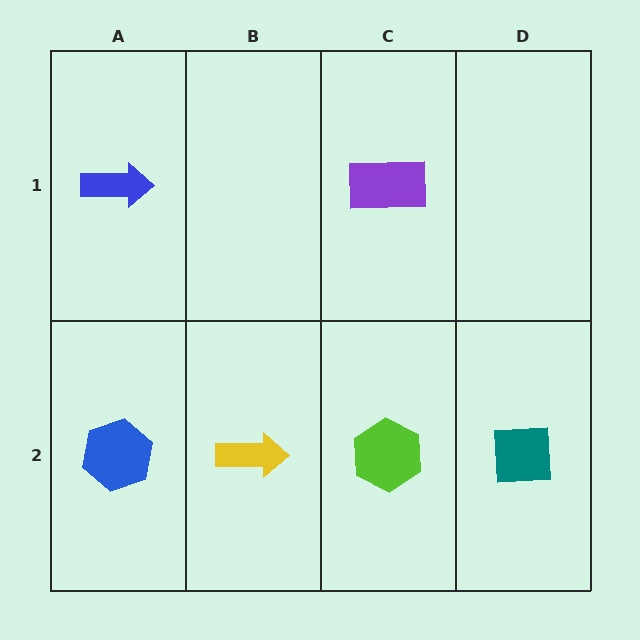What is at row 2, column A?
A blue hexagon.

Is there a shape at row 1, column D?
No, that cell is empty.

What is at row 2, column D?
A teal square.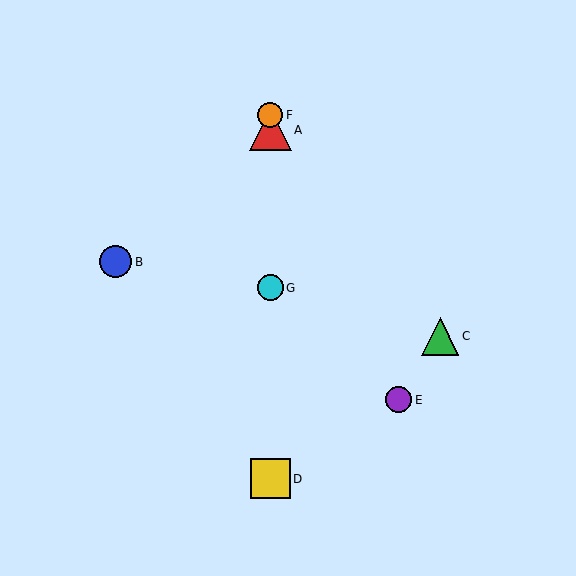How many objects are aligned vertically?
4 objects (A, D, F, G) are aligned vertically.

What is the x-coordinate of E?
Object E is at x≈399.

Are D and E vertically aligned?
No, D is at x≈270 and E is at x≈399.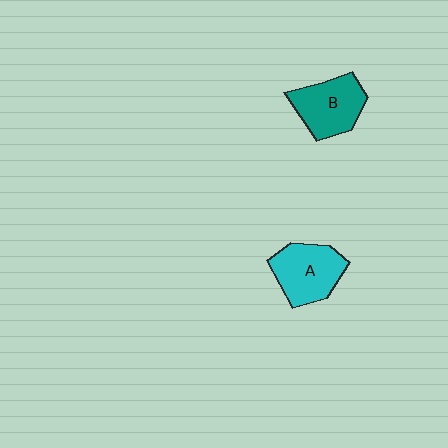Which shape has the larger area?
Shape A (cyan).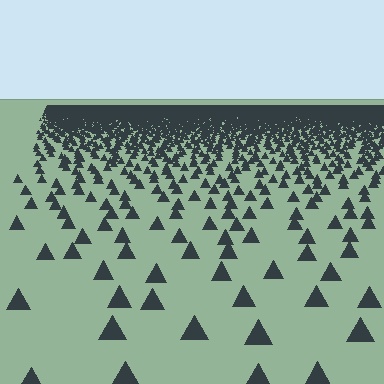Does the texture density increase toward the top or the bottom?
Density increases toward the top.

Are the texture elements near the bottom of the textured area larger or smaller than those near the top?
Larger. Near the bottom, elements are closer to the viewer and appear at a bigger on-screen size.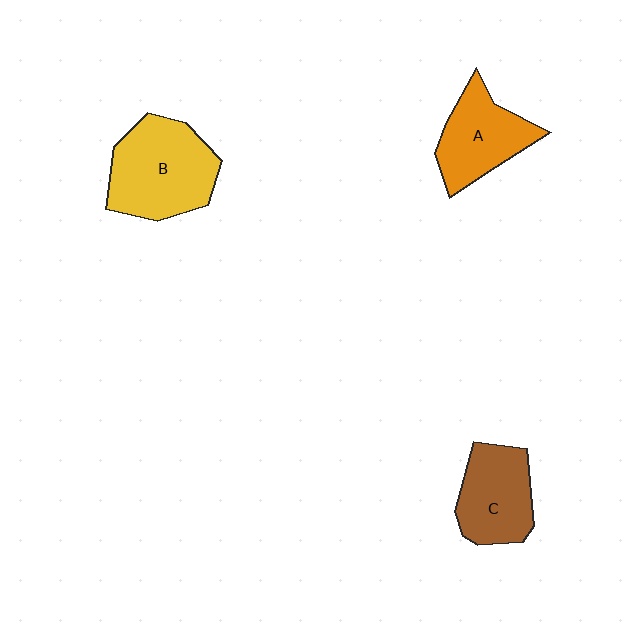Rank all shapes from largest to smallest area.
From largest to smallest: B (yellow), C (brown), A (orange).